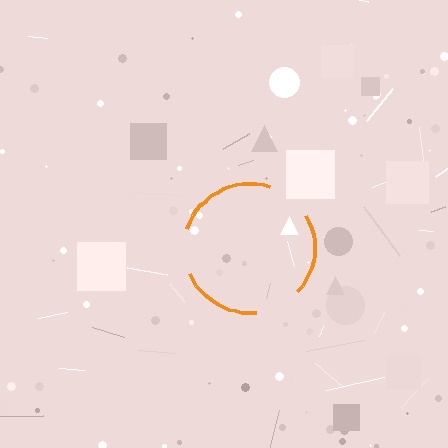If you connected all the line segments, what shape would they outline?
They would outline a circle.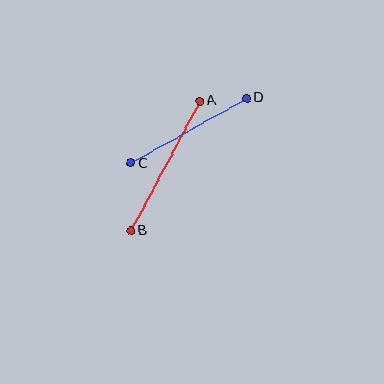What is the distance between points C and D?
The distance is approximately 133 pixels.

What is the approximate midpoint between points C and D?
The midpoint is at approximately (189, 131) pixels.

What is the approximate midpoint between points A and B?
The midpoint is at approximately (165, 166) pixels.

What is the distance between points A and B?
The distance is approximately 147 pixels.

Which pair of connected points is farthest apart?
Points A and B are farthest apart.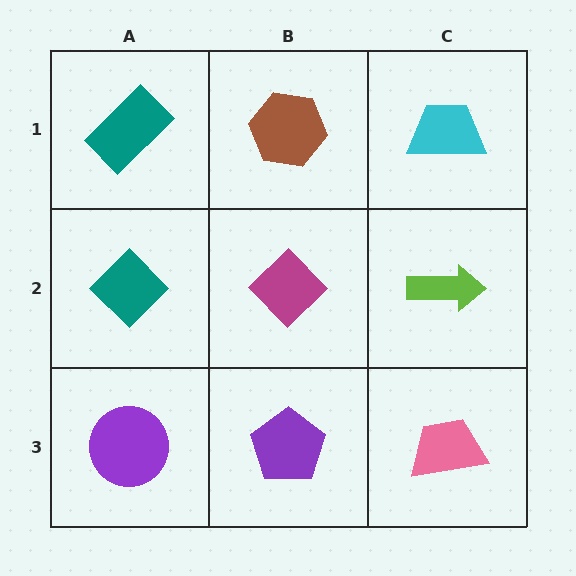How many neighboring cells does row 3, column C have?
2.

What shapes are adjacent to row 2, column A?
A teal rectangle (row 1, column A), a purple circle (row 3, column A), a magenta diamond (row 2, column B).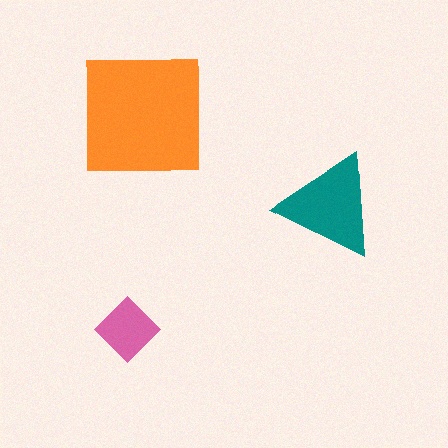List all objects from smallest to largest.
The pink diamond, the teal triangle, the orange square.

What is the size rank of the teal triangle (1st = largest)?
2nd.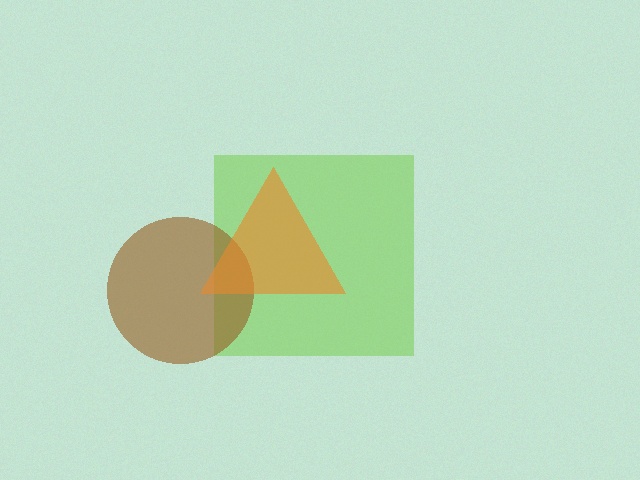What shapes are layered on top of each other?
The layered shapes are: a lime square, a brown circle, an orange triangle.